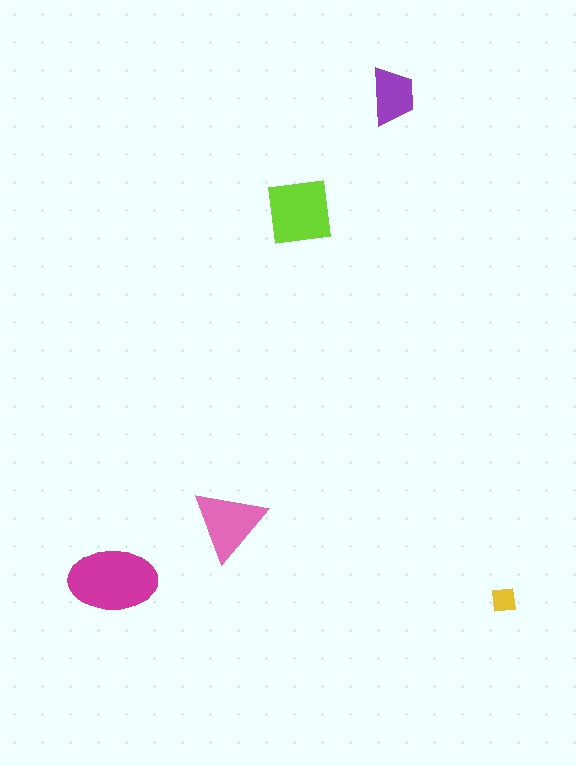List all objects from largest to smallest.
The magenta ellipse, the lime square, the pink triangle, the purple trapezoid, the yellow square.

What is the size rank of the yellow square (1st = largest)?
5th.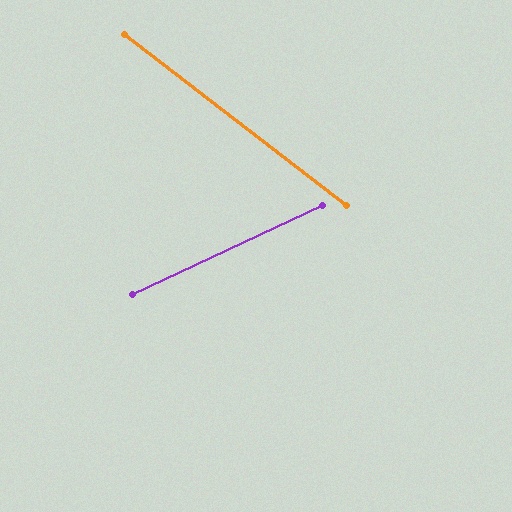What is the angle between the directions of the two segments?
Approximately 63 degrees.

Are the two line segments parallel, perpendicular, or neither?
Neither parallel nor perpendicular — they differ by about 63°.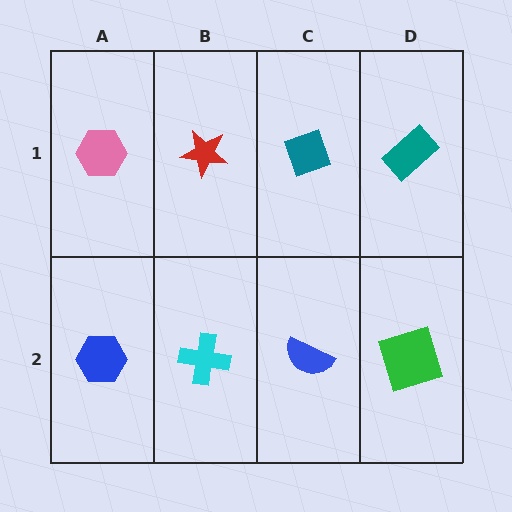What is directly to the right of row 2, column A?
A cyan cross.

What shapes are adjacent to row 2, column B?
A red star (row 1, column B), a blue hexagon (row 2, column A), a blue semicircle (row 2, column C).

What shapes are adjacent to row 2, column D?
A teal rectangle (row 1, column D), a blue semicircle (row 2, column C).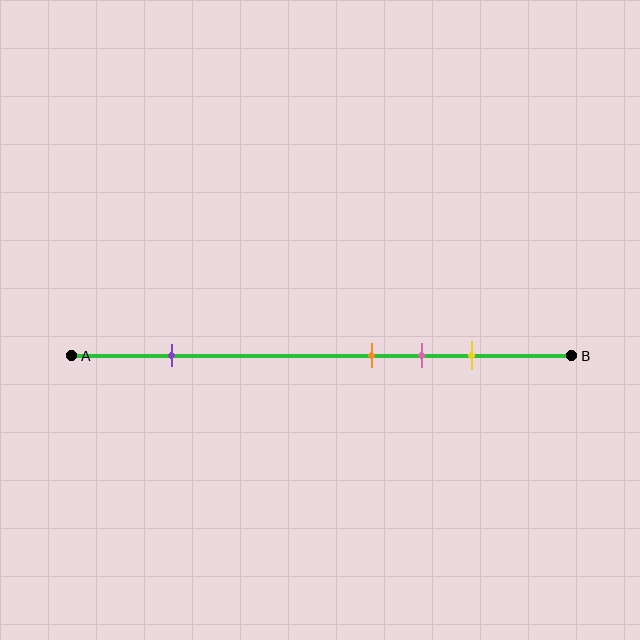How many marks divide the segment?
There are 4 marks dividing the segment.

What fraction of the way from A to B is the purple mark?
The purple mark is approximately 20% (0.2) of the way from A to B.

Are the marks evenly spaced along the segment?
No, the marks are not evenly spaced.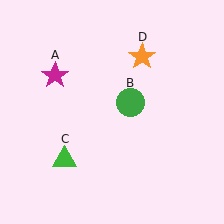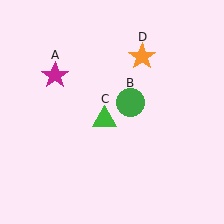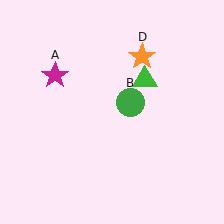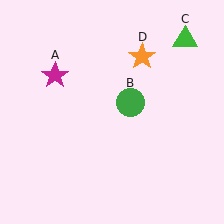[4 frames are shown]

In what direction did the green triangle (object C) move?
The green triangle (object C) moved up and to the right.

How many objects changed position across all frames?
1 object changed position: green triangle (object C).